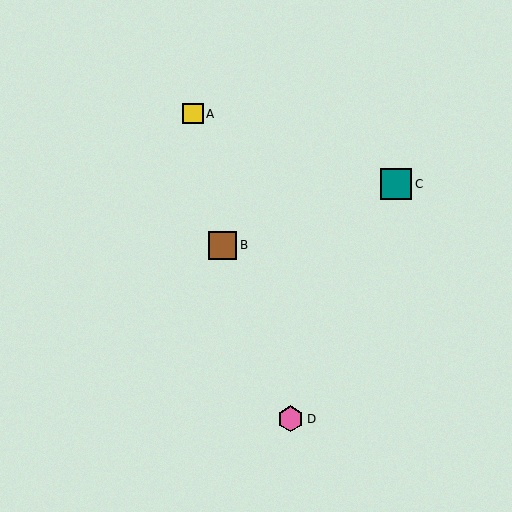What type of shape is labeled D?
Shape D is a pink hexagon.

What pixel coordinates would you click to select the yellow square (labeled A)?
Click at (193, 114) to select the yellow square A.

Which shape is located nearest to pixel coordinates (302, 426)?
The pink hexagon (labeled D) at (291, 419) is nearest to that location.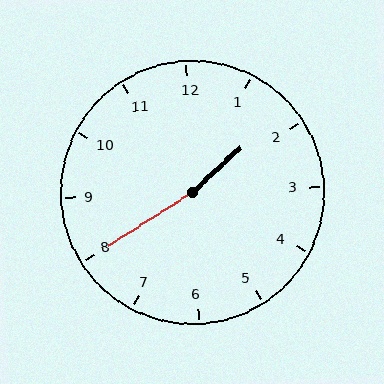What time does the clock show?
1:40.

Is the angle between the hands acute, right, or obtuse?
It is obtuse.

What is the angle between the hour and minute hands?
Approximately 170 degrees.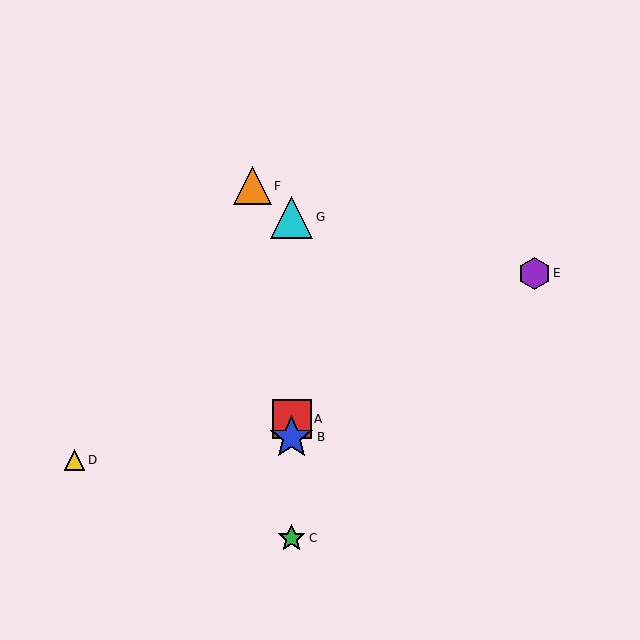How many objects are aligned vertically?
4 objects (A, B, C, G) are aligned vertically.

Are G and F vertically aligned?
No, G is at x≈292 and F is at x≈252.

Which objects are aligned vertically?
Objects A, B, C, G are aligned vertically.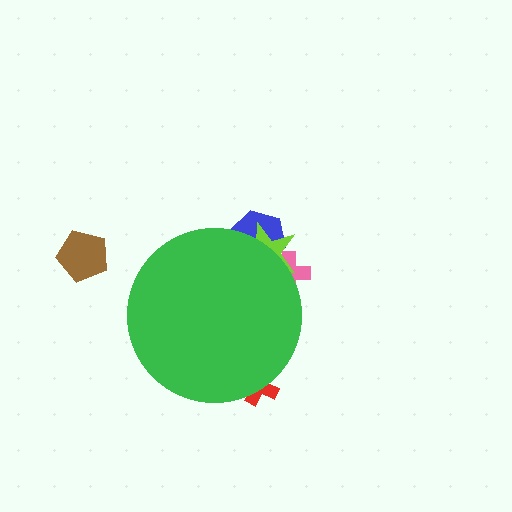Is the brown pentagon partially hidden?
No, the brown pentagon is fully visible.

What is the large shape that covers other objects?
A green circle.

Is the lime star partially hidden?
Yes, the lime star is partially hidden behind the green circle.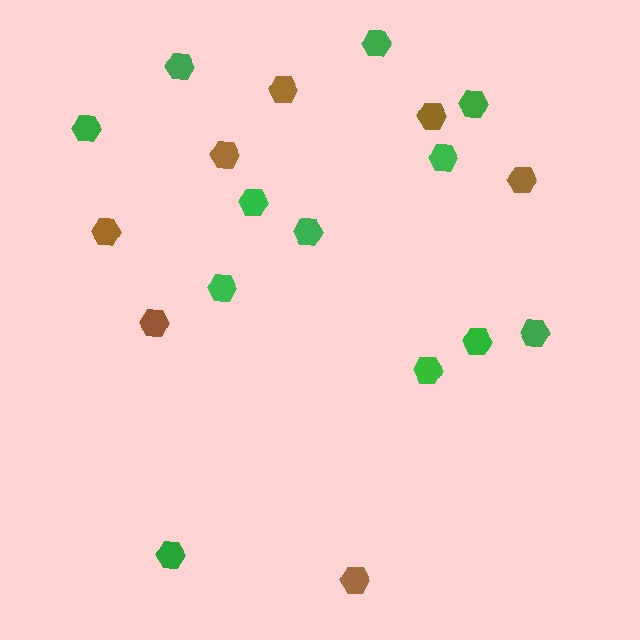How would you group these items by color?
There are 2 groups: one group of green hexagons (12) and one group of brown hexagons (7).